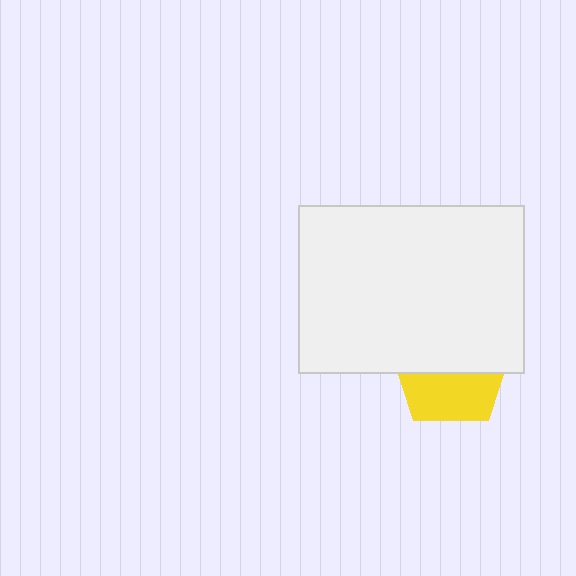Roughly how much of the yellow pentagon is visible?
A small part of it is visible (roughly 44%).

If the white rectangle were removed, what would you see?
You would see the complete yellow pentagon.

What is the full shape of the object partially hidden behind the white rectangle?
The partially hidden object is a yellow pentagon.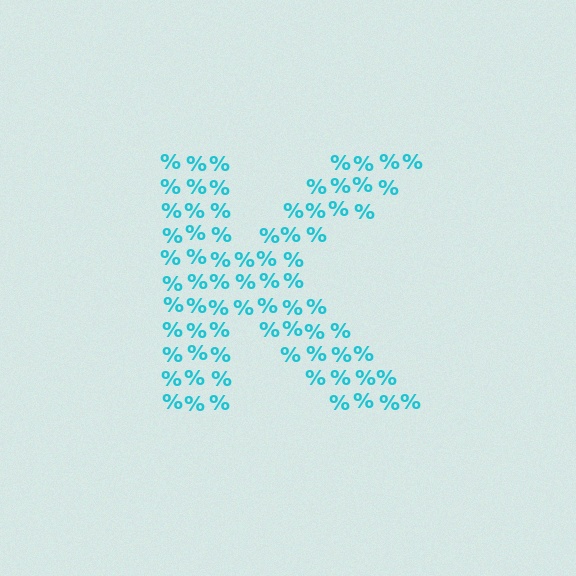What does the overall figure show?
The overall figure shows the letter K.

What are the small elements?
The small elements are percent signs.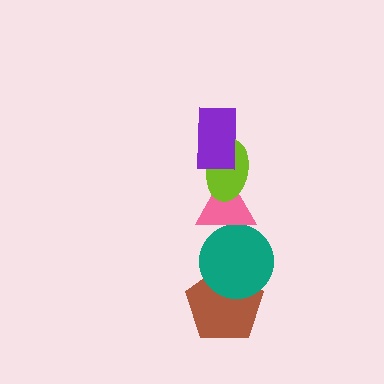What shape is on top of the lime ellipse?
The purple rectangle is on top of the lime ellipse.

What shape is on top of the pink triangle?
The lime ellipse is on top of the pink triangle.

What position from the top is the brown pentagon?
The brown pentagon is 5th from the top.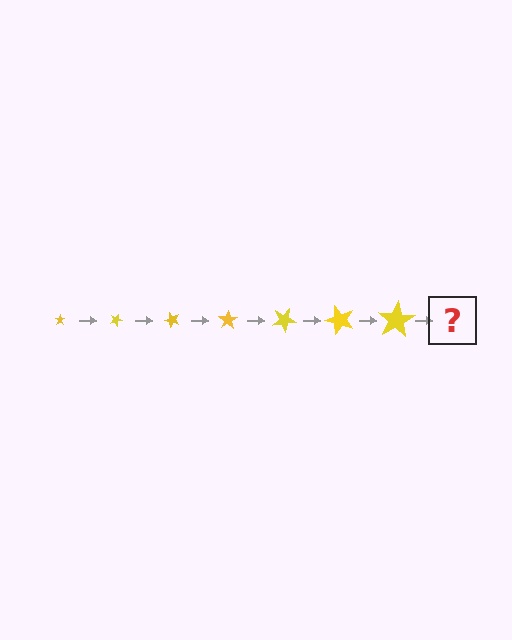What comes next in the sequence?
The next element should be a star, larger than the previous one and rotated 175 degrees from the start.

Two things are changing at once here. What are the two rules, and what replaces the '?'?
The two rules are that the star grows larger each step and it rotates 25 degrees each step. The '?' should be a star, larger than the previous one and rotated 175 degrees from the start.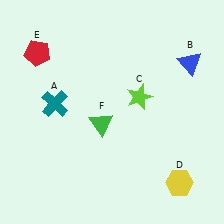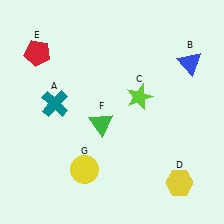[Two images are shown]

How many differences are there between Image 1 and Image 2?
There is 1 difference between the two images.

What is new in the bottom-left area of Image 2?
A yellow circle (G) was added in the bottom-left area of Image 2.